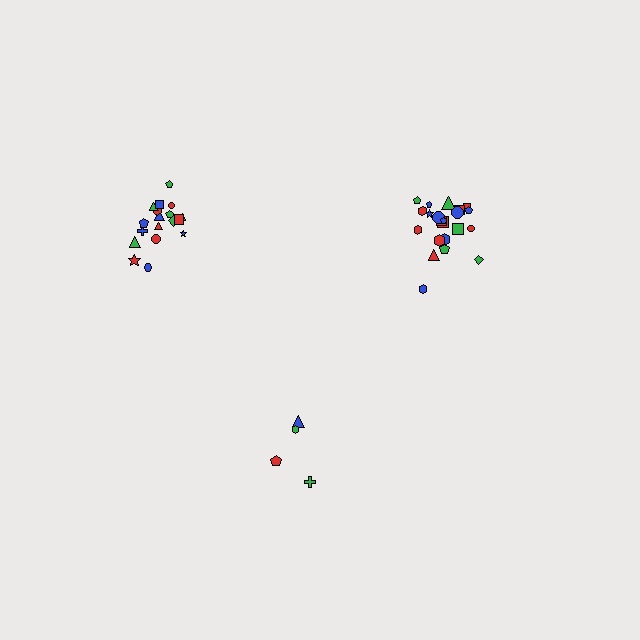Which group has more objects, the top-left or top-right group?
The top-right group.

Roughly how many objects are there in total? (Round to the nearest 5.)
Roughly 45 objects in total.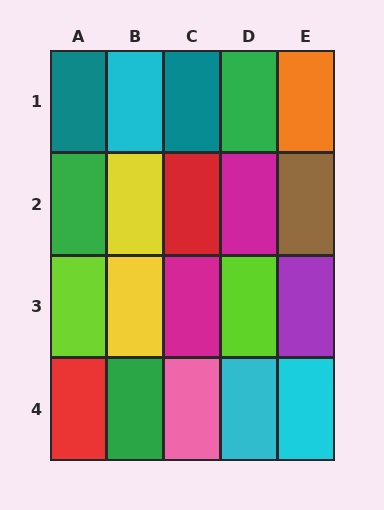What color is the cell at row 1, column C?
Teal.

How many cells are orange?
1 cell is orange.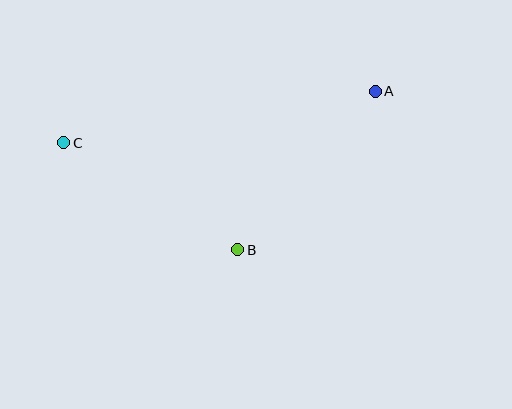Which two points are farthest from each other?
Points A and C are farthest from each other.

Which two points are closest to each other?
Points B and C are closest to each other.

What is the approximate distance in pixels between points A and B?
The distance between A and B is approximately 210 pixels.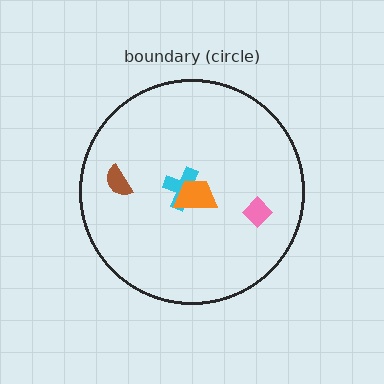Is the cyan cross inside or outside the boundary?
Inside.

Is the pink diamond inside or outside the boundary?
Inside.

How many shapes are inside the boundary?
4 inside, 0 outside.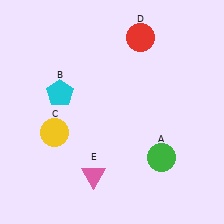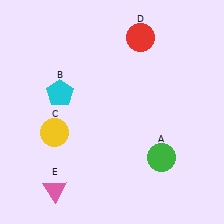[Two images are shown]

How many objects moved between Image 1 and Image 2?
1 object moved between the two images.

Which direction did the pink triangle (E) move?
The pink triangle (E) moved left.